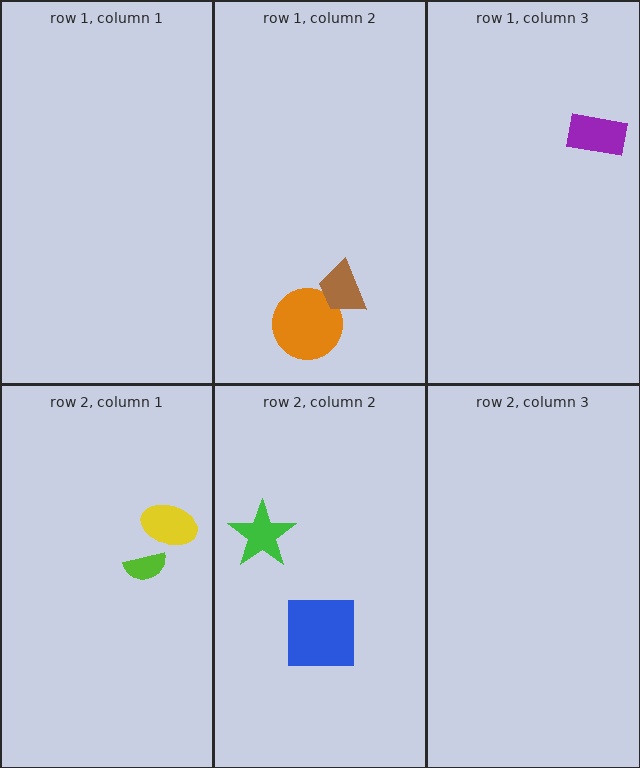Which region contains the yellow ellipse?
The row 2, column 1 region.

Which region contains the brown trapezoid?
The row 1, column 2 region.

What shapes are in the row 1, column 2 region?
The orange circle, the brown trapezoid.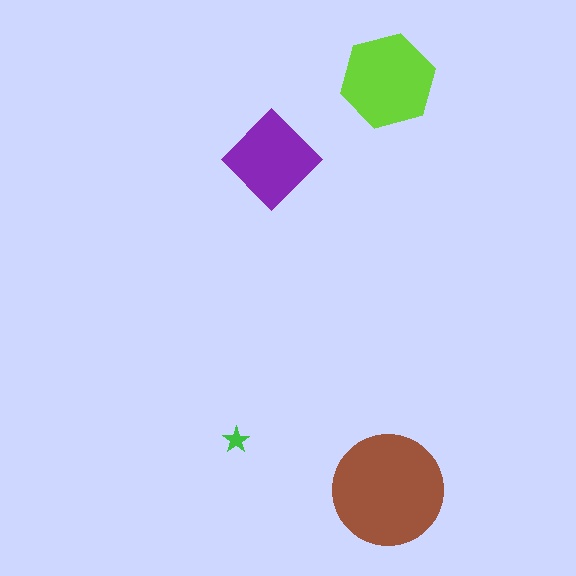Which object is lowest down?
The brown circle is bottommost.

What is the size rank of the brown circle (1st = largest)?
1st.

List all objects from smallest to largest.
The green star, the purple diamond, the lime hexagon, the brown circle.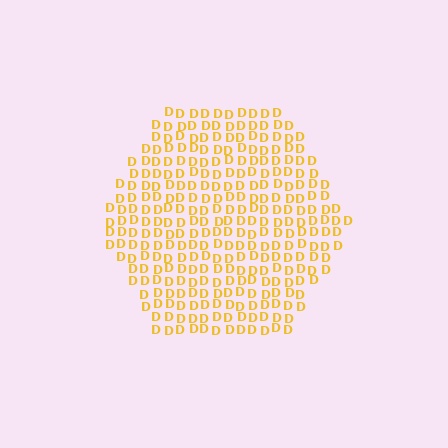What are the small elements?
The small elements are letter D's.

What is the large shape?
The large shape is a hexagon.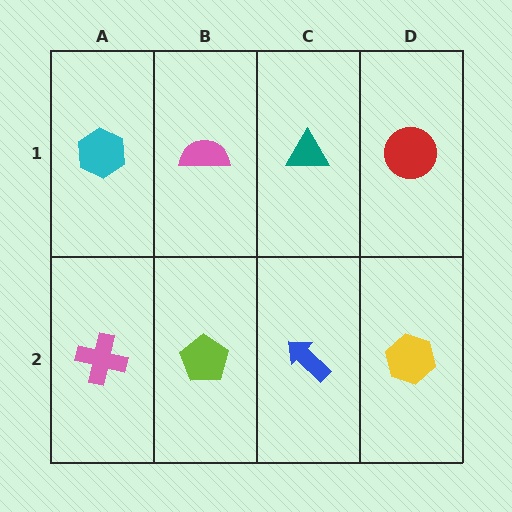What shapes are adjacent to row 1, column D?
A yellow hexagon (row 2, column D), a teal triangle (row 1, column C).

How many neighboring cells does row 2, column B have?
3.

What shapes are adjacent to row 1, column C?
A blue arrow (row 2, column C), a pink semicircle (row 1, column B), a red circle (row 1, column D).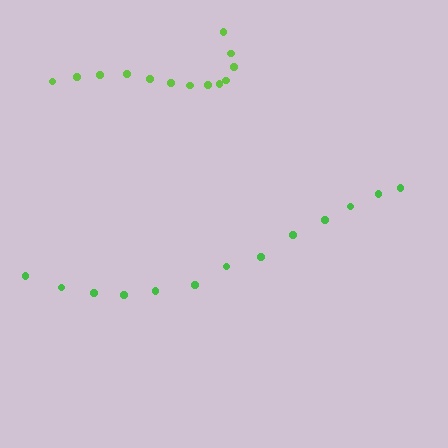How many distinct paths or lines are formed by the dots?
There are 2 distinct paths.